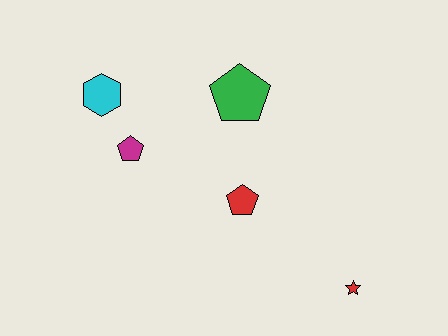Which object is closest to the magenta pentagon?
The cyan hexagon is closest to the magenta pentagon.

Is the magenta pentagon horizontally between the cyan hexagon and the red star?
Yes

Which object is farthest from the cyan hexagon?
The red star is farthest from the cyan hexagon.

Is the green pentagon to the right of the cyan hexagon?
Yes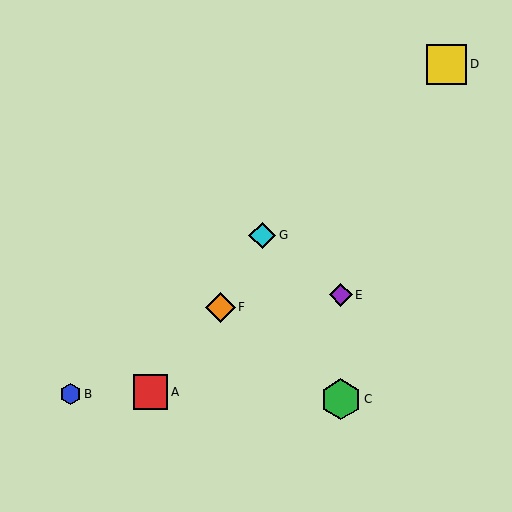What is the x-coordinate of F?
Object F is at x≈220.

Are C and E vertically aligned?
Yes, both are at x≈341.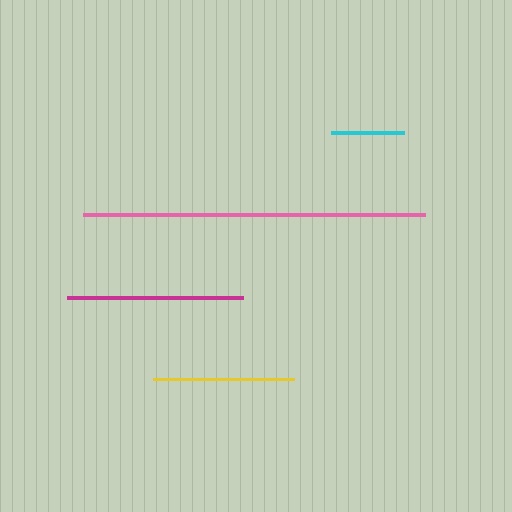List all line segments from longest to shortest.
From longest to shortest: pink, magenta, yellow, cyan.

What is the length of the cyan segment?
The cyan segment is approximately 73 pixels long.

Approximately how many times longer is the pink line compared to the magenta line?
The pink line is approximately 1.9 times the length of the magenta line.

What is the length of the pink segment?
The pink segment is approximately 342 pixels long.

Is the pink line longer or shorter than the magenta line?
The pink line is longer than the magenta line.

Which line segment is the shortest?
The cyan line is the shortest at approximately 73 pixels.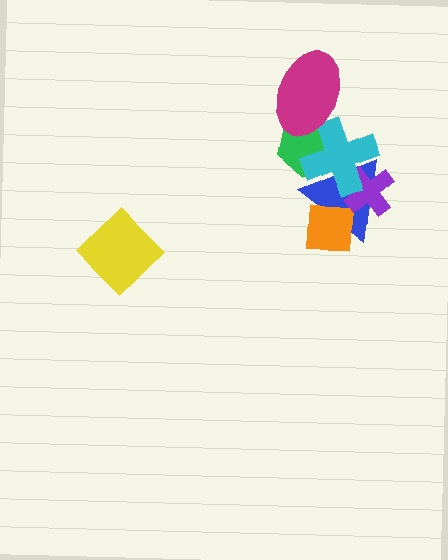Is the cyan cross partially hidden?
Yes, it is partially covered by another shape.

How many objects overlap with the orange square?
1 object overlaps with the orange square.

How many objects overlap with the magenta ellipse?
2 objects overlap with the magenta ellipse.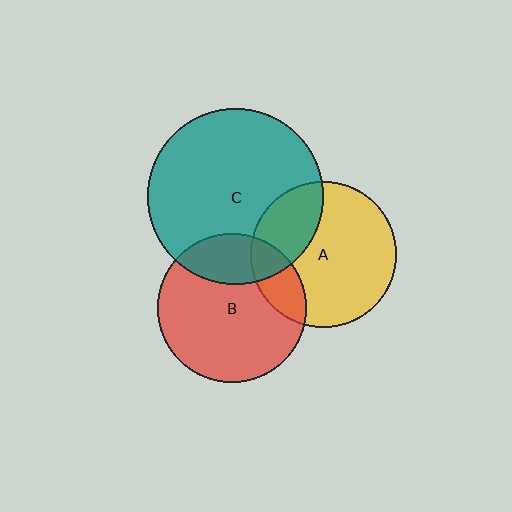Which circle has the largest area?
Circle C (teal).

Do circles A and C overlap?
Yes.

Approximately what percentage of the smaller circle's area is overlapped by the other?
Approximately 30%.